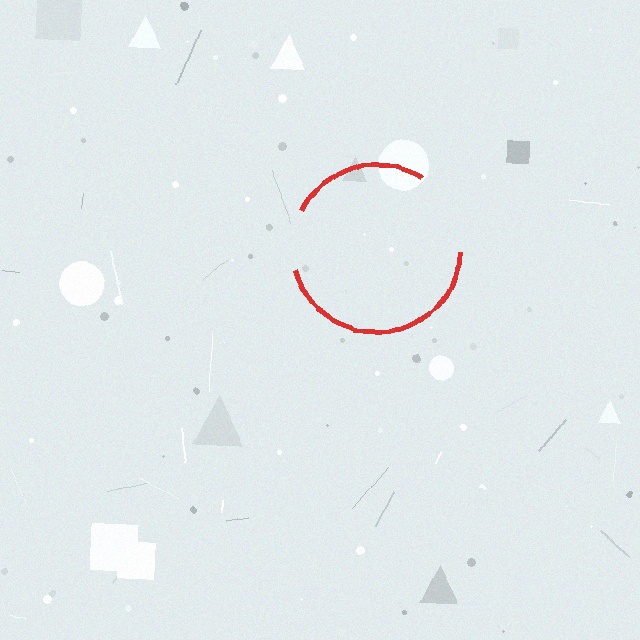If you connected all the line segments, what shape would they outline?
They would outline a circle.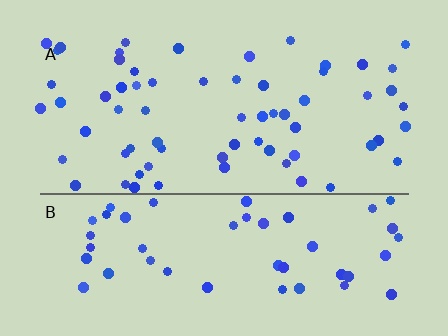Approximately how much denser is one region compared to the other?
Approximately 1.2× — region A over region B.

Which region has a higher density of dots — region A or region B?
A (the top).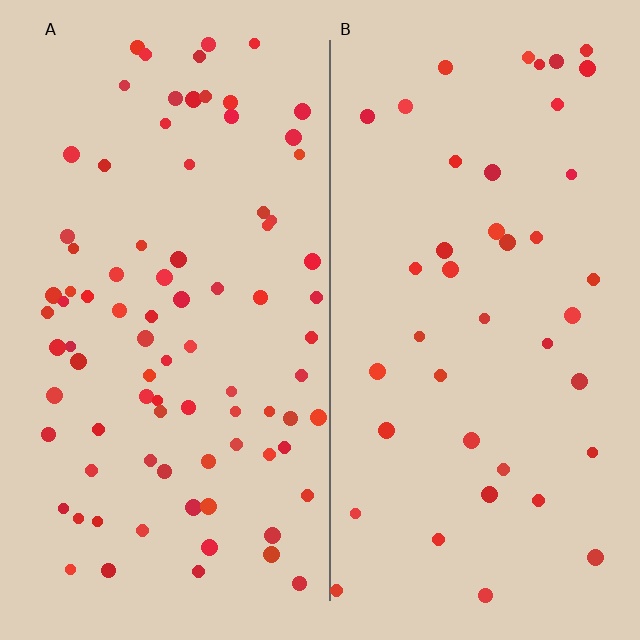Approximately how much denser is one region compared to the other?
Approximately 2.0× — region A over region B.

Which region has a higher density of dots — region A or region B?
A (the left).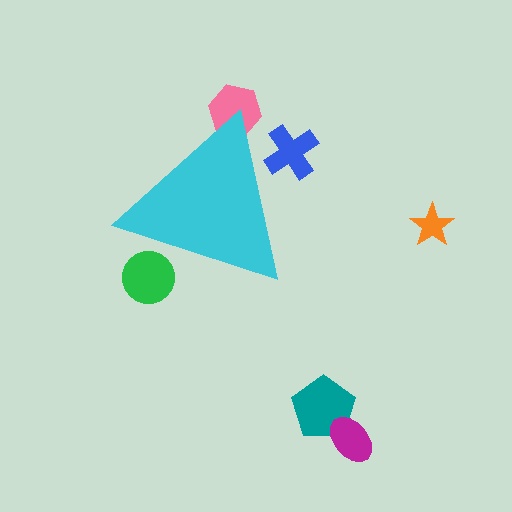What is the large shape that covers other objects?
A cyan triangle.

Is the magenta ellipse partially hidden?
No, the magenta ellipse is fully visible.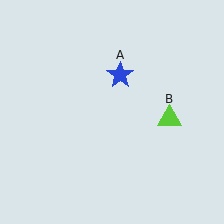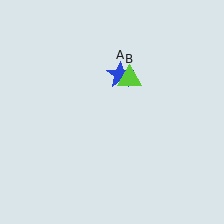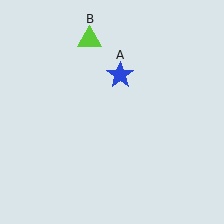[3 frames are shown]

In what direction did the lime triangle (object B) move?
The lime triangle (object B) moved up and to the left.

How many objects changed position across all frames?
1 object changed position: lime triangle (object B).